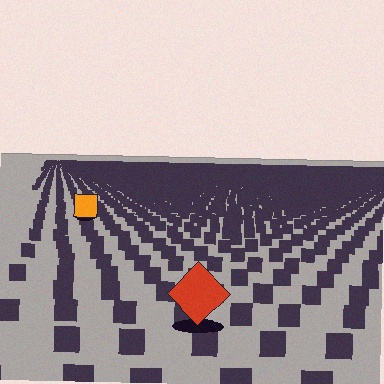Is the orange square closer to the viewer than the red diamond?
No. The red diamond is closer — you can tell from the texture gradient: the ground texture is coarser near it.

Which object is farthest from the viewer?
The orange square is farthest from the viewer. It appears smaller and the ground texture around it is denser.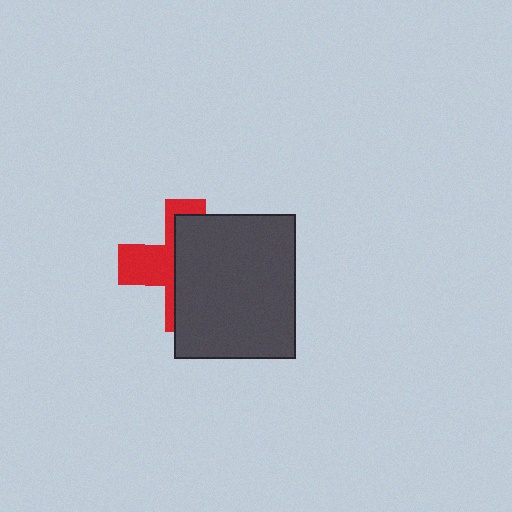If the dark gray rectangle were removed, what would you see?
You would see the complete red cross.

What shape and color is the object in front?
The object in front is a dark gray rectangle.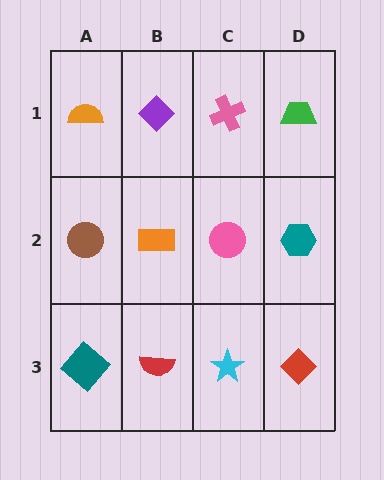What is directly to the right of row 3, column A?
A red semicircle.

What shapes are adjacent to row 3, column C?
A pink circle (row 2, column C), a red semicircle (row 3, column B), a red diamond (row 3, column D).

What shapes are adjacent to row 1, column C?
A pink circle (row 2, column C), a purple diamond (row 1, column B), a green trapezoid (row 1, column D).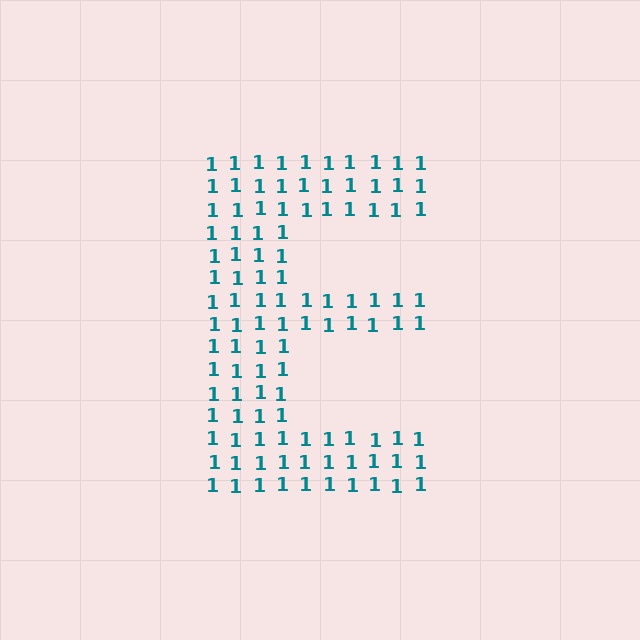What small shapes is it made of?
It is made of small digit 1's.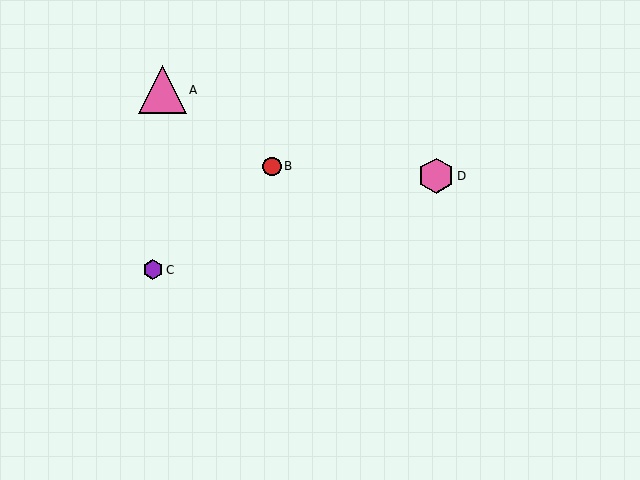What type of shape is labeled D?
Shape D is a pink hexagon.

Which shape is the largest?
The pink triangle (labeled A) is the largest.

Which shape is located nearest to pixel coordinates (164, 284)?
The purple hexagon (labeled C) at (153, 270) is nearest to that location.